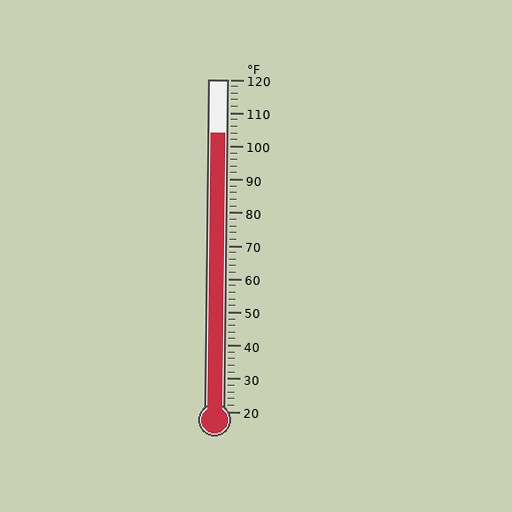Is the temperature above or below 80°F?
The temperature is above 80°F.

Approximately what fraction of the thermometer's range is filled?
The thermometer is filled to approximately 85% of its range.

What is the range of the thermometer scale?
The thermometer scale ranges from 20°F to 120°F.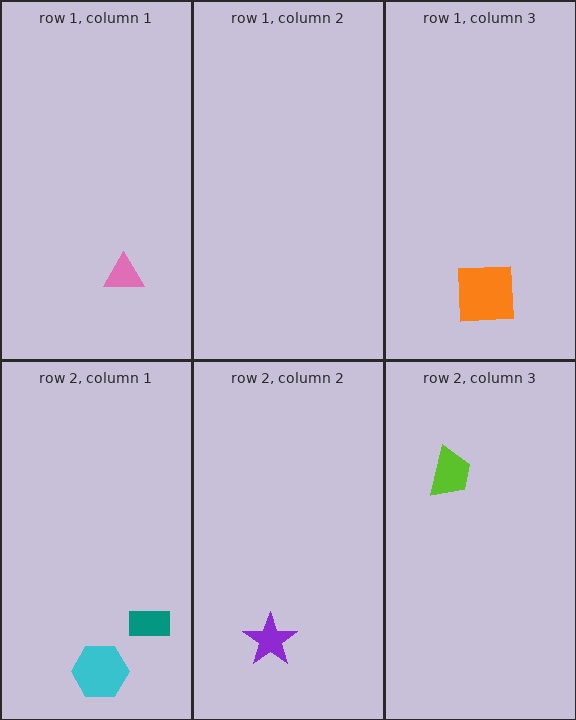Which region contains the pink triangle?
The row 1, column 1 region.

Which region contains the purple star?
The row 2, column 2 region.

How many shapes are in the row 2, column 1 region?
2.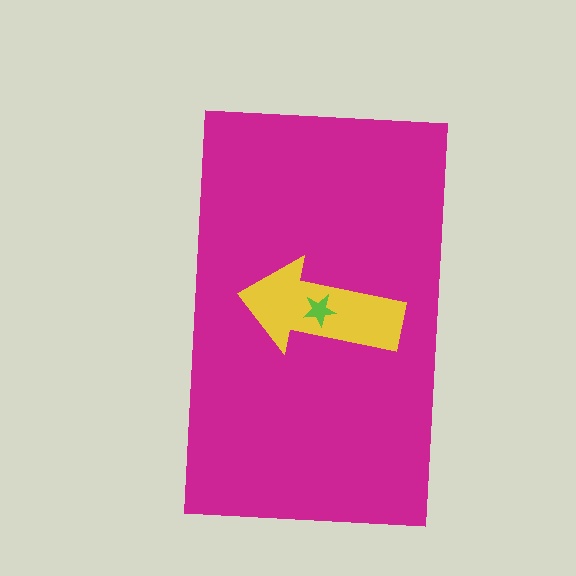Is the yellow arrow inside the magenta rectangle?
Yes.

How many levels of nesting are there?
3.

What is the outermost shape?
The magenta rectangle.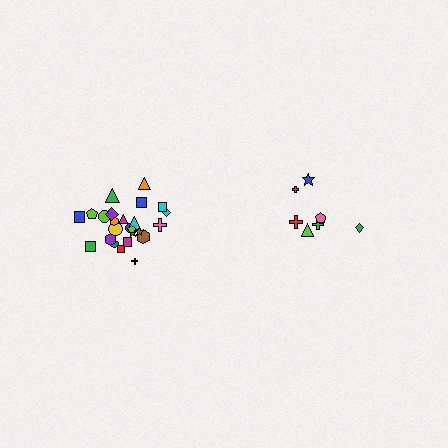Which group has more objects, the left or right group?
The left group.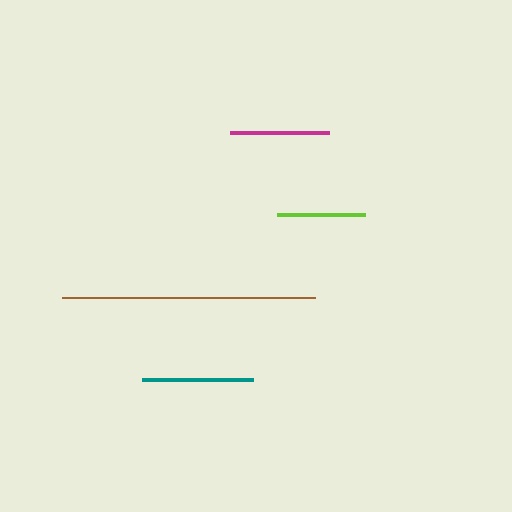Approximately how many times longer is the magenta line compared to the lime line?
The magenta line is approximately 1.1 times the length of the lime line.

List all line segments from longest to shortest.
From longest to shortest: brown, teal, magenta, lime.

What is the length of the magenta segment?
The magenta segment is approximately 99 pixels long.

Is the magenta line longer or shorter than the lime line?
The magenta line is longer than the lime line.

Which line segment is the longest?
The brown line is the longest at approximately 253 pixels.